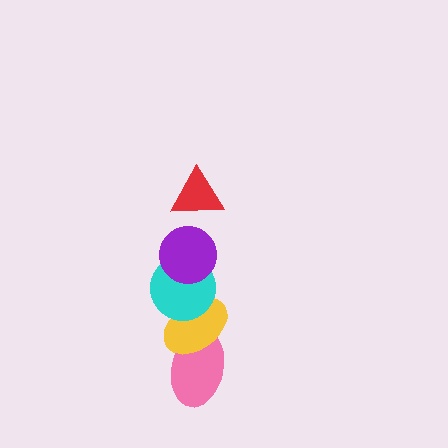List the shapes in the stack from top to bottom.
From top to bottom: the red triangle, the purple circle, the cyan circle, the yellow ellipse, the pink ellipse.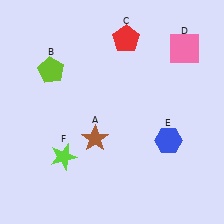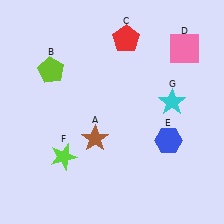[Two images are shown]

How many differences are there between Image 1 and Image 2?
There is 1 difference between the two images.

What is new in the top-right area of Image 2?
A cyan star (G) was added in the top-right area of Image 2.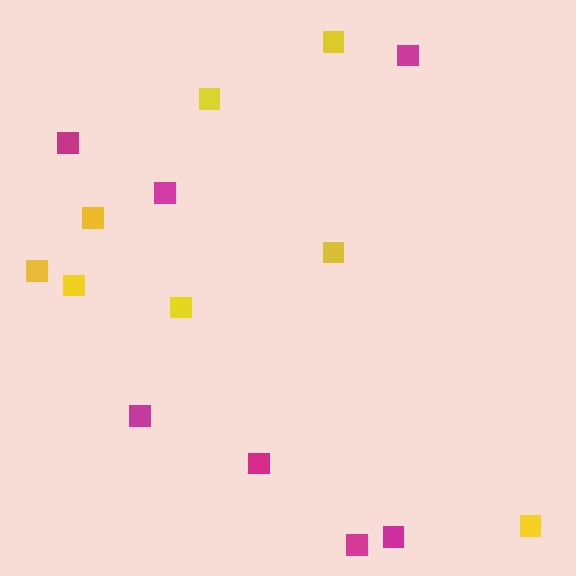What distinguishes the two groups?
There are 2 groups: one group of yellow squares (8) and one group of magenta squares (7).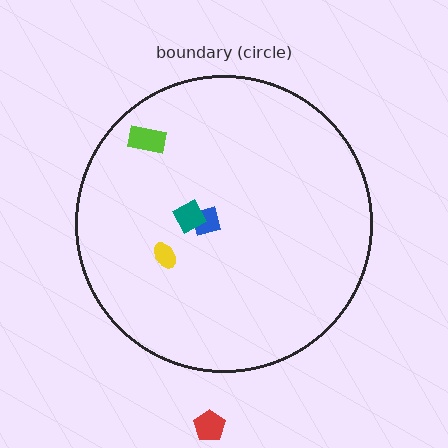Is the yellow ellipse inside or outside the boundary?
Inside.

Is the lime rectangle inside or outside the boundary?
Inside.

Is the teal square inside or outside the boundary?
Inside.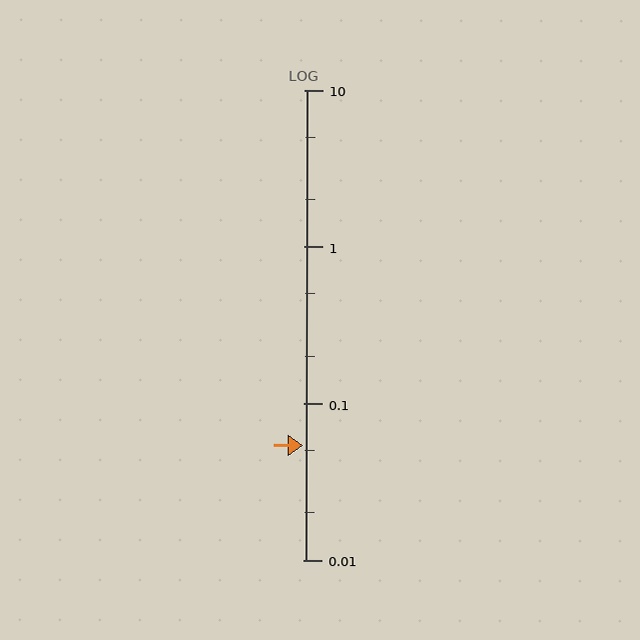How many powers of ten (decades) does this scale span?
The scale spans 3 decades, from 0.01 to 10.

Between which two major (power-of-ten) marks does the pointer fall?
The pointer is between 0.01 and 0.1.